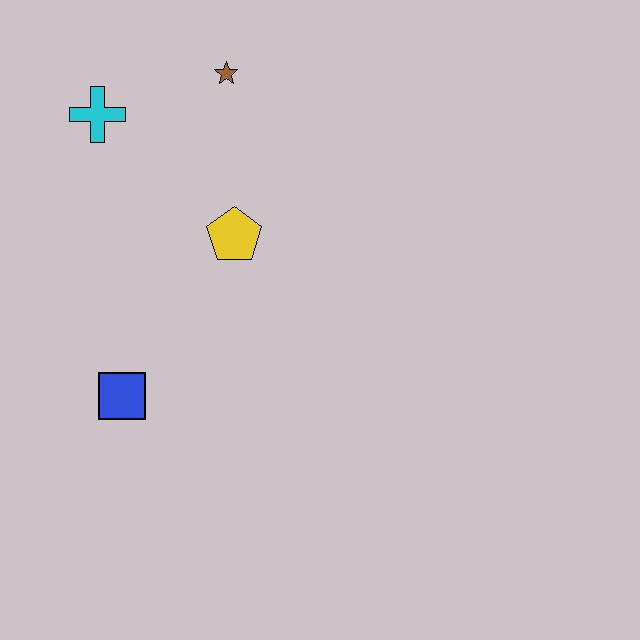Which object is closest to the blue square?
The yellow pentagon is closest to the blue square.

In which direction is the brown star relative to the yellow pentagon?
The brown star is above the yellow pentagon.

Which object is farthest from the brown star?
The blue square is farthest from the brown star.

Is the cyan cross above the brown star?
No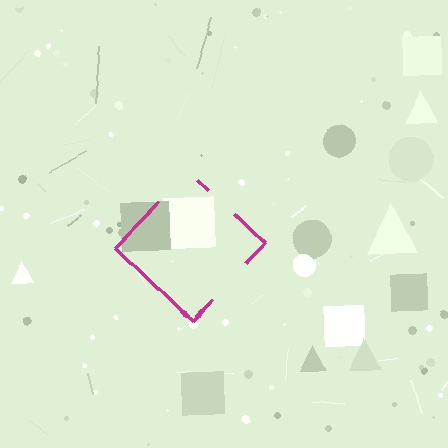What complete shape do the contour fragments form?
The contour fragments form a diamond.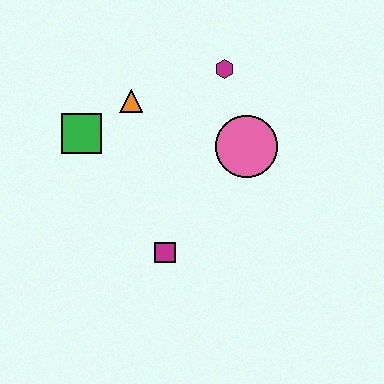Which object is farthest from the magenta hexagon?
The magenta square is farthest from the magenta hexagon.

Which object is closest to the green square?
The orange triangle is closest to the green square.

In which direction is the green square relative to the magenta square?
The green square is above the magenta square.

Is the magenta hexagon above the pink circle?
Yes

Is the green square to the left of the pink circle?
Yes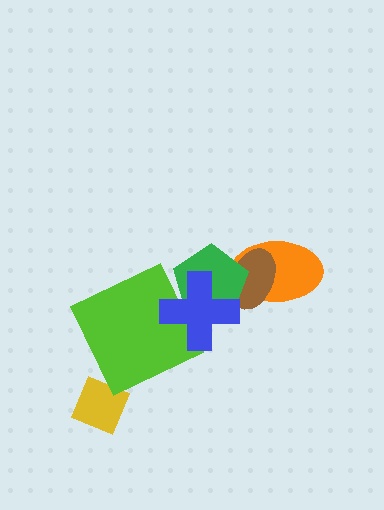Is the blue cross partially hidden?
No, no other shape covers it.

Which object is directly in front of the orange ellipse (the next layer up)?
The brown ellipse is directly in front of the orange ellipse.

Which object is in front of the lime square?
The blue cross is in front of the lime square.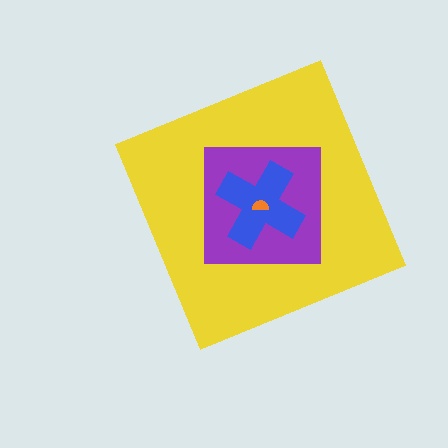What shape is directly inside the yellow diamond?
The purple square.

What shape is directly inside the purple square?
The blue cross.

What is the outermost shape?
The yellow diamond.